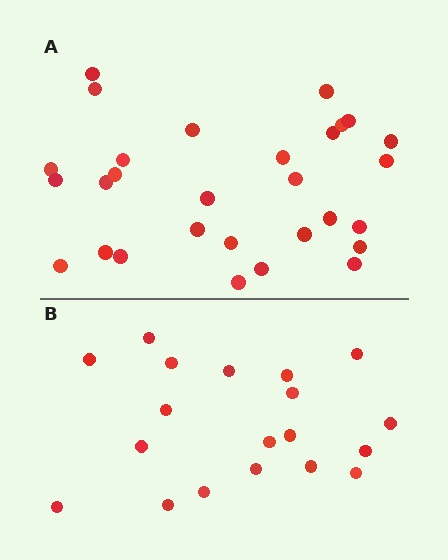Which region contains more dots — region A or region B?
Region A (the top region) has more dots.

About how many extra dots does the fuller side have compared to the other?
Region A has roughly 10 or so more dots than region B.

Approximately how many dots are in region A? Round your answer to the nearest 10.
About 30 dots. (The exact count is 29, which rounds to 30.)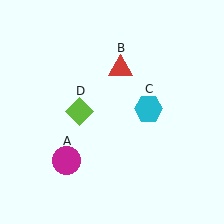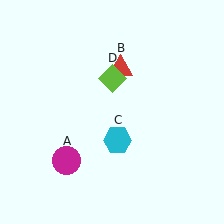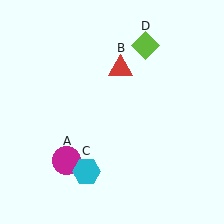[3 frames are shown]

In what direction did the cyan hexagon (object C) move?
The cyan hexagon (object C) moved down and to the left.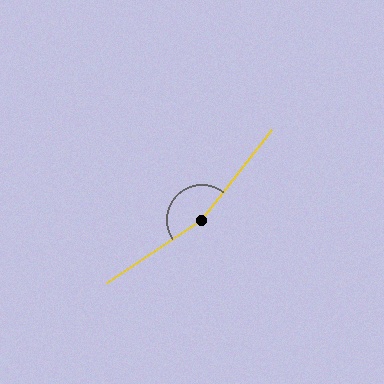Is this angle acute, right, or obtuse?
It is obtuse.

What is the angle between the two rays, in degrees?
Approximately 161 degrees.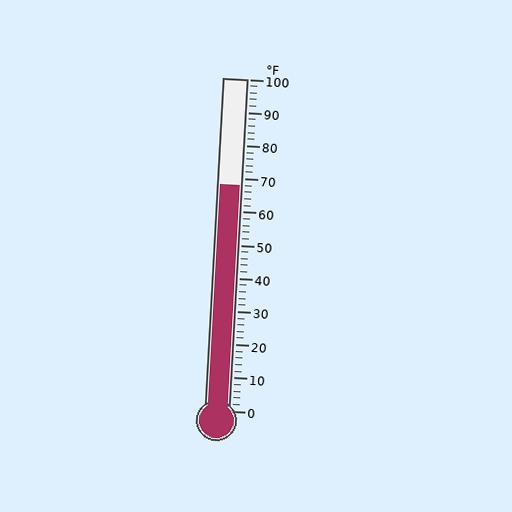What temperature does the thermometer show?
The thermometer shows approximately 68°F.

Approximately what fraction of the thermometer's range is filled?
The thermometer is filled to approximately 70% of its range.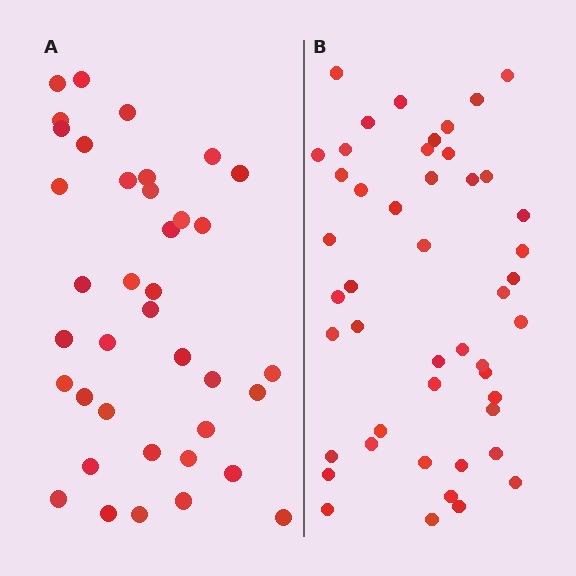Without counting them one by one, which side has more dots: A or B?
Region B (the right region) has more dots.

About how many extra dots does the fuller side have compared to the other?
Region B has roughly 8 or so more dots than region A.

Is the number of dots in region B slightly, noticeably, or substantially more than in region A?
Region B has only slightly more — the two regions are fairly close. The ratio is roughly 1.2 to 1.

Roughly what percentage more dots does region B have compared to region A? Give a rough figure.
About 25% more.